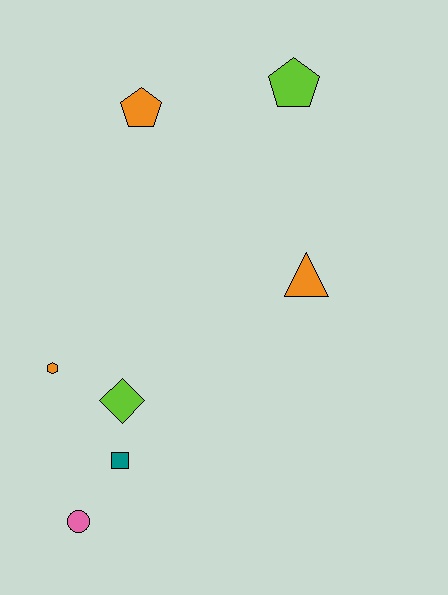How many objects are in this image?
There are 7 objects.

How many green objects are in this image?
There are no green objects.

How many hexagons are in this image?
There is 1 hexagon.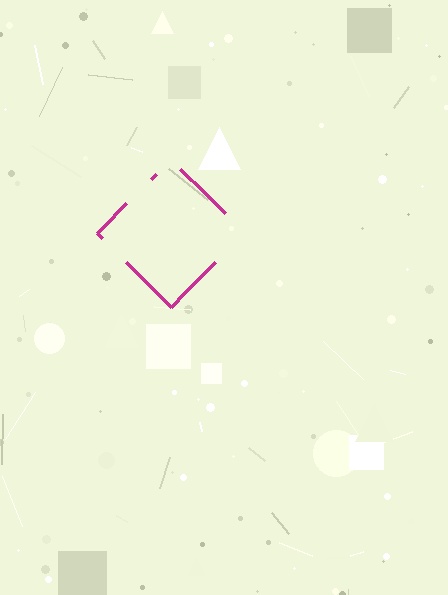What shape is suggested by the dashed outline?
The dashed outline suggests a diamond.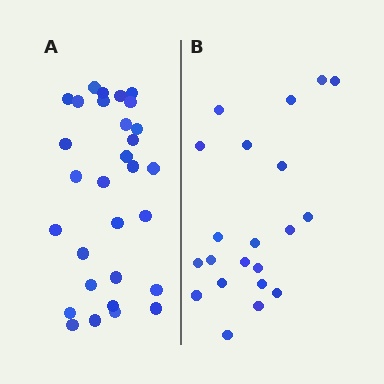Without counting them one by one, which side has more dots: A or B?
Region A (the left region) has more dots.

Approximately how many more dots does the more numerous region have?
Region A has roughly 8 or so more dots than region B.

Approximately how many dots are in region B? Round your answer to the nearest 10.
About 20 dots. (The exact count is 21, which rounds to 20.)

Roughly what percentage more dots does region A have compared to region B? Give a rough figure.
About 45% more.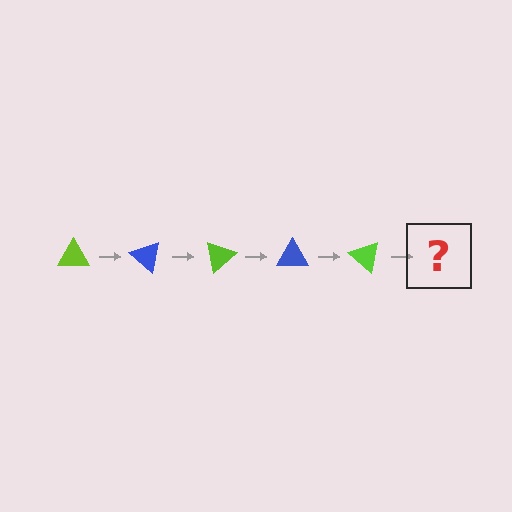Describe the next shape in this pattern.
It should be a blue triangle, rotated 200 degrees from the start.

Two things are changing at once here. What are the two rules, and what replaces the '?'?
The two rules are that it rotates 40 degrees each step and the color cycles through lime and blue. The '?' should be a blue triangle, rotated 200 degrees from the start.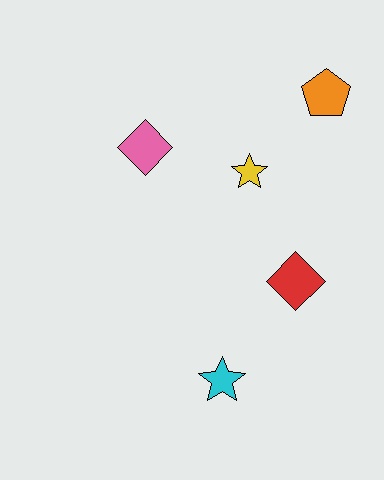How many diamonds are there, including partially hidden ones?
There are 2 diamonds.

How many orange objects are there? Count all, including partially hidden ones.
There is 1 orange object.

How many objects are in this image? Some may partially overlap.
There are 5 objects.